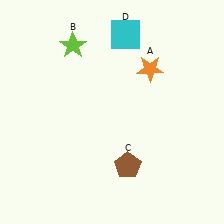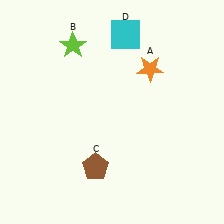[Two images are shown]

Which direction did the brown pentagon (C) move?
The brown pentagon (C) moved left.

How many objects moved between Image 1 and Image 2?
1 object moved between the two images.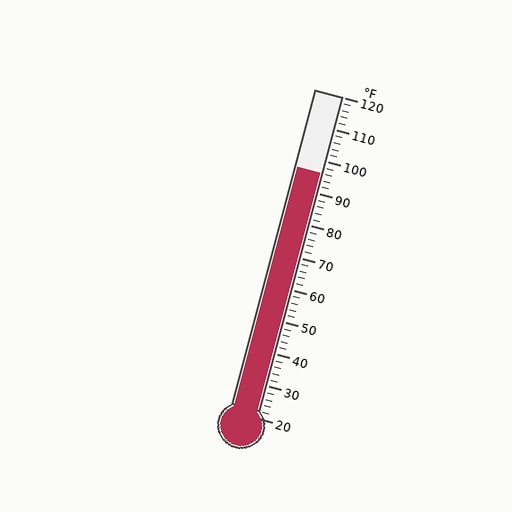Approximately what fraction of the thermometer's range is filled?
The thermometer is filled to approximately 75% of its range.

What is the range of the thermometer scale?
The thermometer scale ranges from 20°F to 120°F.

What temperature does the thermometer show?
The thermometer shows approximately 96°F.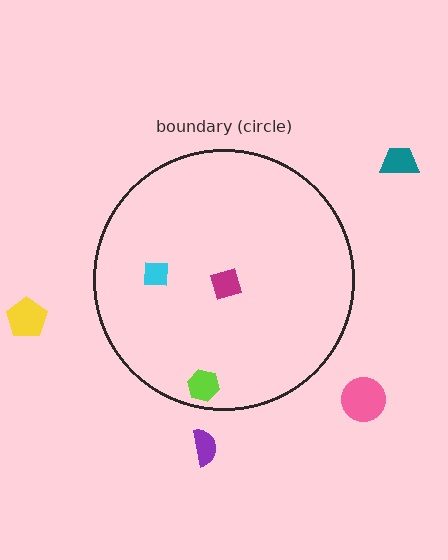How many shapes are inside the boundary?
3 inside, 4 outside.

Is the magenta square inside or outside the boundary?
Inside.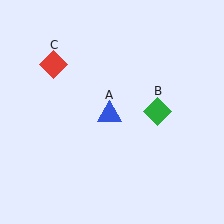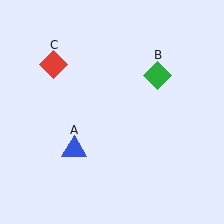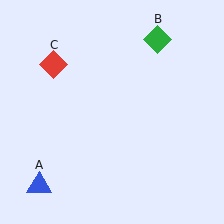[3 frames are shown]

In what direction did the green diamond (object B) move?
The green diamond (object B) moved up.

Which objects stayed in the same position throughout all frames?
Red diamond (object C) remained stationary.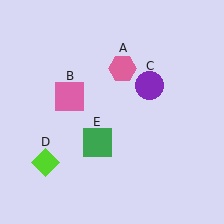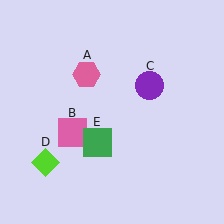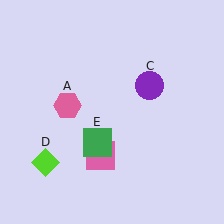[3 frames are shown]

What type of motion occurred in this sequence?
The pink hexagon (object A), pink square (object B) rotated counterclockwise around the center of the scene.